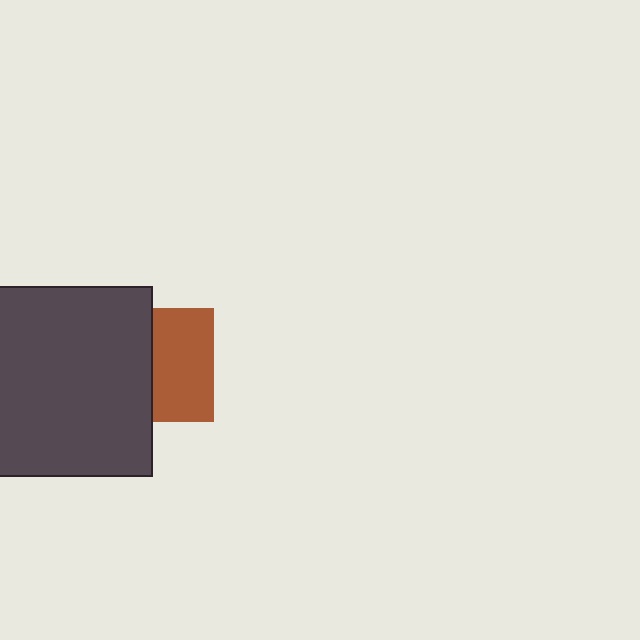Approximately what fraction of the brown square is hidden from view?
Roughly 47% of the brown square is hidden behind the dark gray square.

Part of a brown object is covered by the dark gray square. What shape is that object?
It is a square.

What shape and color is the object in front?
The object in front is a dark gray square.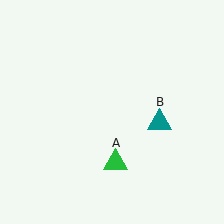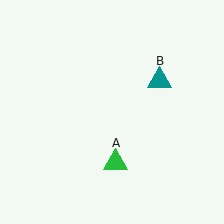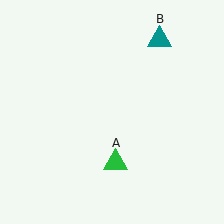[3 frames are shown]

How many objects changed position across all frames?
1 object changed position: teal triangle (object B).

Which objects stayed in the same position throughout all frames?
Green triangle (object A) remained stationary.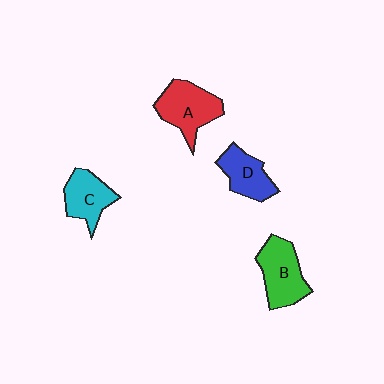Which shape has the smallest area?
Shape D (blue).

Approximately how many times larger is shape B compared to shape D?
Approximately 1.3 times.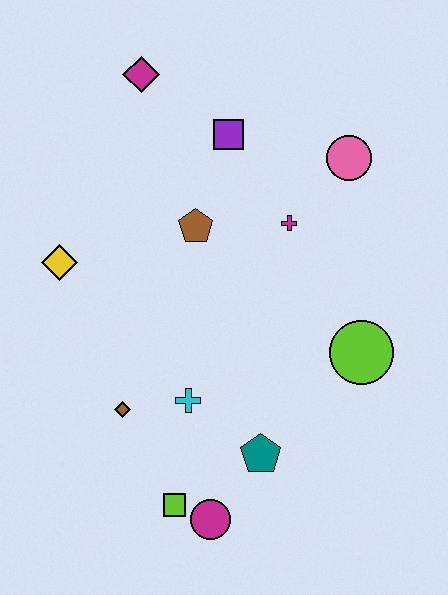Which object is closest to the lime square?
The magenta circle is closest to the lime square.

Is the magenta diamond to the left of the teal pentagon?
Yes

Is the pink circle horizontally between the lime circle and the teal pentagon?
Yes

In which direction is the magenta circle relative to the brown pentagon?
The magenta circle is below the brown pentagon.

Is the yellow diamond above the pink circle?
No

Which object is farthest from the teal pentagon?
The magenta diamond is farthest from the teal pentagon.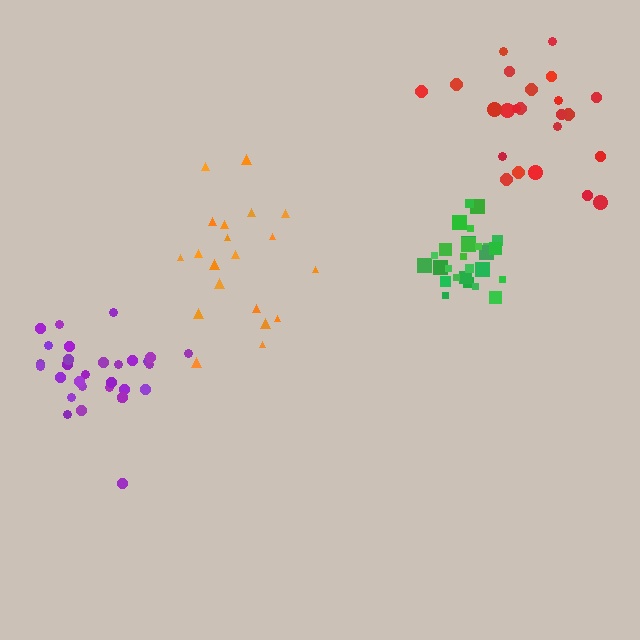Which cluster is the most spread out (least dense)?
Orange.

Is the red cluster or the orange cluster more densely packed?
Red.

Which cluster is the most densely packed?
Green.